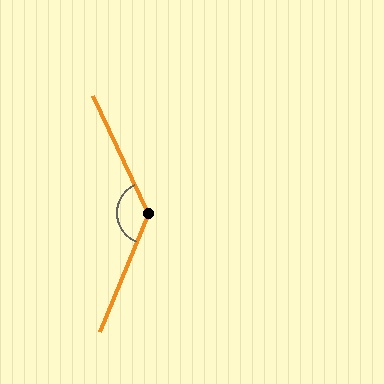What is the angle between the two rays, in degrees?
Approximately 133 degrees.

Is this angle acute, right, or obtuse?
It is obtuse.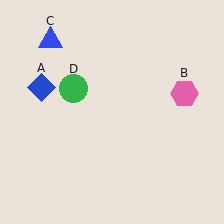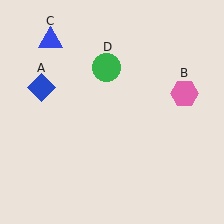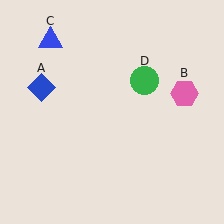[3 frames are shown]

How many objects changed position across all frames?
1 object changed position: green circle (object D).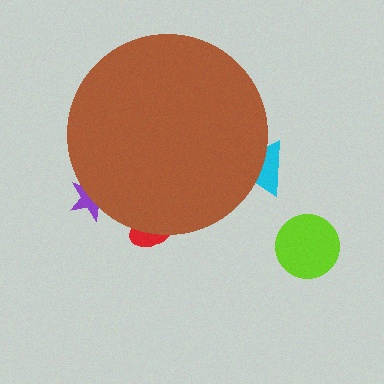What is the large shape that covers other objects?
A brown circle.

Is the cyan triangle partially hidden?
Yes, the cyan triangle is partially hidden behind the brown circle.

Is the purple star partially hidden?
Yes, the purple star is partially hidden behind the brown circle.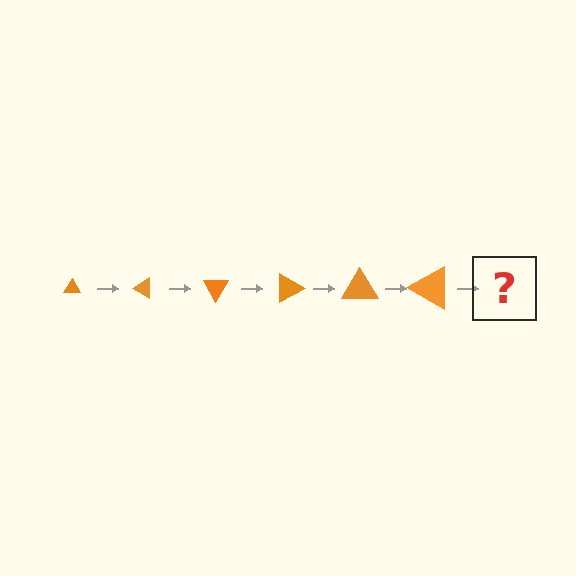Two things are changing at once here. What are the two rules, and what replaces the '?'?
The two rules are that the triangle grows larger each step and it rotates 30 degrees each step. The '?' should be a triangle, larger than the previous one and rotated 180 degrees from the start.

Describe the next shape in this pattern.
It should be a triangle, larger than the previous one and rotated 180 degrees from the start.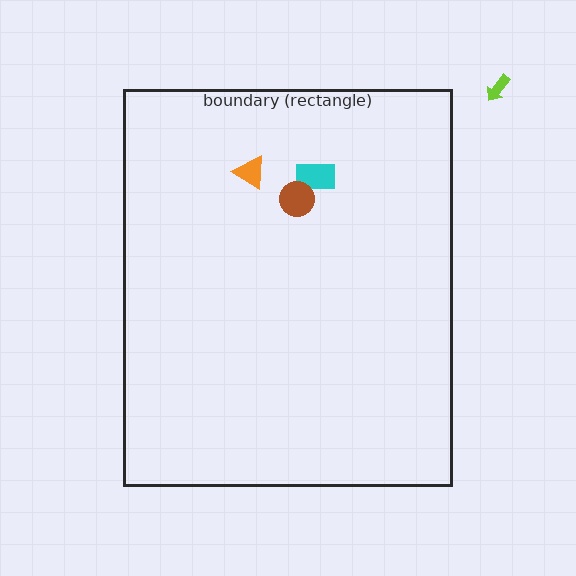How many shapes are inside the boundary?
3 inside, 1 outside.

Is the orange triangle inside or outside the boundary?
Inside.